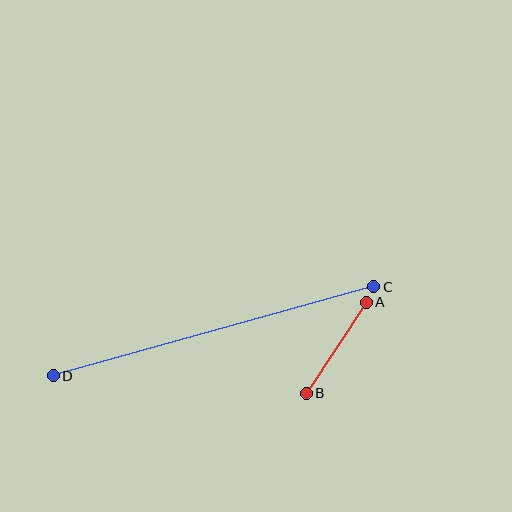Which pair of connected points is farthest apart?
Points C and D are farthest apart.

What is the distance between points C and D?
The distance is approximately 332 pixels.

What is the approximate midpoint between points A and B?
The midpoint is at approximately (336, 348) pixels.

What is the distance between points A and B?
The distance is approximately 109 pixels.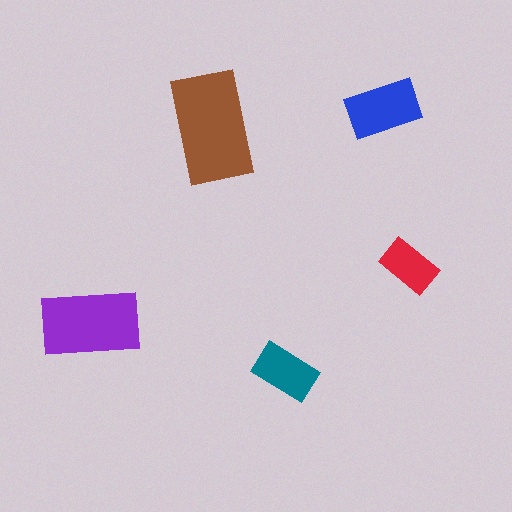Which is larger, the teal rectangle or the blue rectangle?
The blue one.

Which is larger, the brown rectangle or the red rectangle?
The brown one.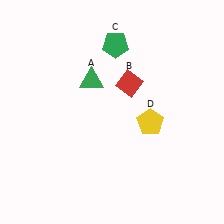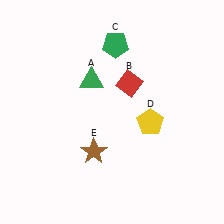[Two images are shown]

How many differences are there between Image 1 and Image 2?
There is 1 difference between the two images.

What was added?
A brown star (E) was added in Image 2.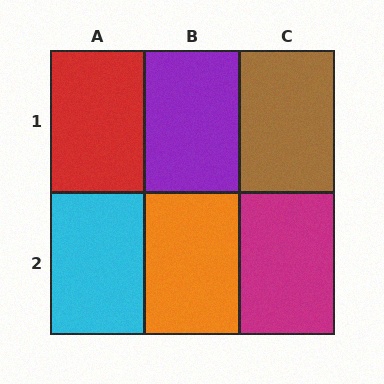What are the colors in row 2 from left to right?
Cyan, orange, magenta.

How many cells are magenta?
1 cell is magenta.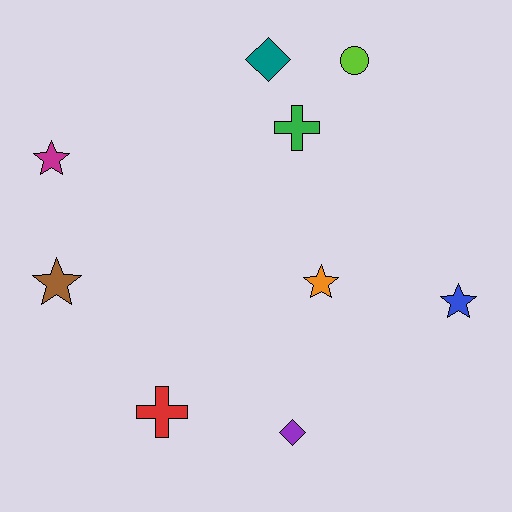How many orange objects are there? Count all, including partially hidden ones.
There is 1 orange object.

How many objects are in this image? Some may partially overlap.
There are 9 objects.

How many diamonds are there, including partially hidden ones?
There are 2 diamonds.